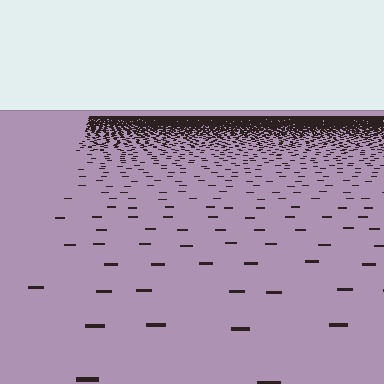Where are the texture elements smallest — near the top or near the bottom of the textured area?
Near the top.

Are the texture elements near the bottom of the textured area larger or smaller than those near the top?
Larger. Near the bottom, elements are closer to the viewer and appear at a bigger on-screen size.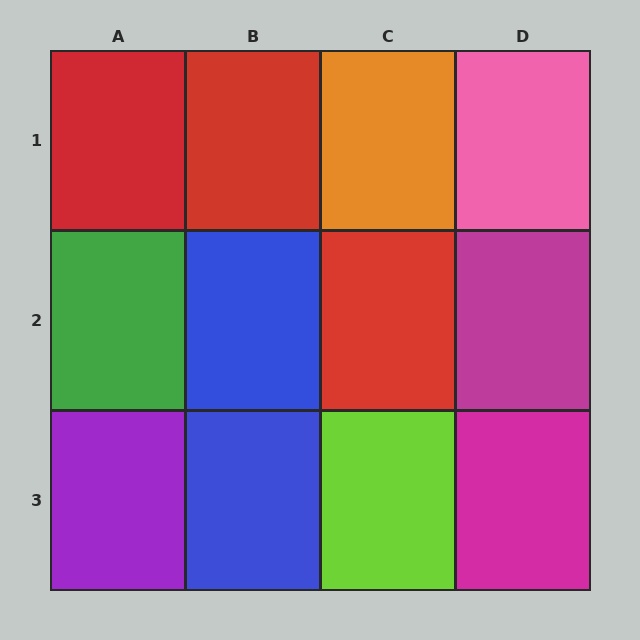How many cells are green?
1 cell is green.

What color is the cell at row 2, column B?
Blue.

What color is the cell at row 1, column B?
Red.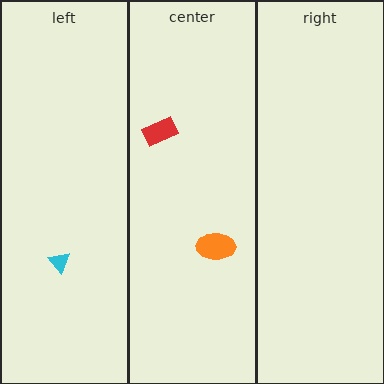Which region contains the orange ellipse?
The center region.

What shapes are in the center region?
The orange ellipse, the red rectangle.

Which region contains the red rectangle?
The center region.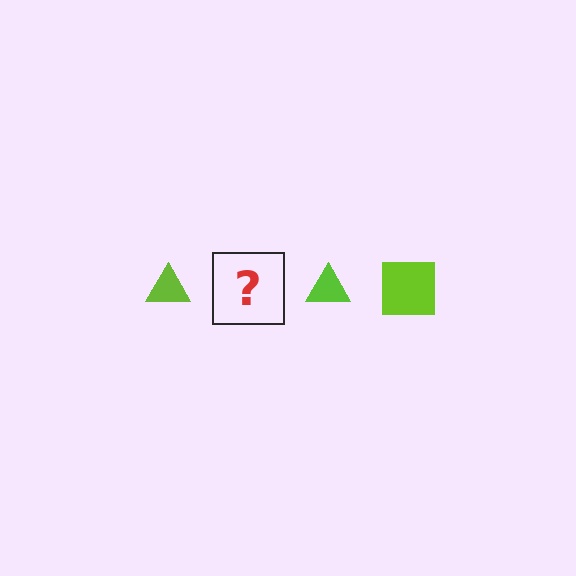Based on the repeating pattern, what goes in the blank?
The blank should be a lime square.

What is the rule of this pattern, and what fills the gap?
The rule is that the pattern cycles through triangle, square shapes in lime. The gap should be filled with a lime square.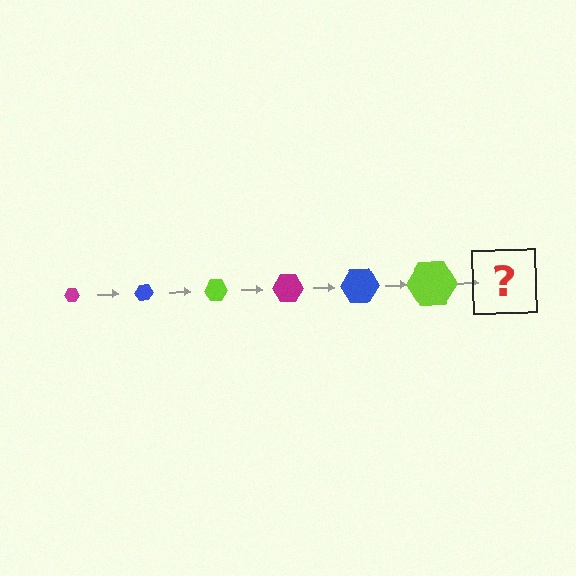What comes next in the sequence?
The next element should be a magenta hexagon, larger than the previous one.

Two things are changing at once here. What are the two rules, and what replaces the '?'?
The two rules are that the hexagon grows larger each step and the color cycles through magenta, blue, and lime. The '?' should be a magenta hexagon, larger than the previous one.